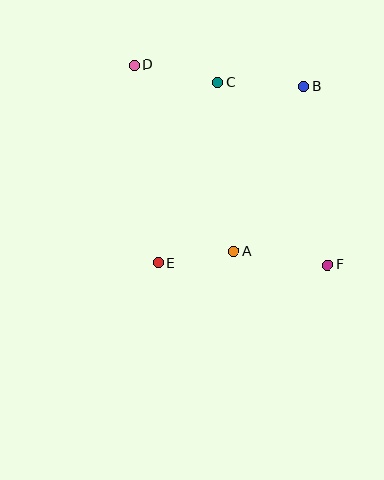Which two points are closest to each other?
Points A and E are closest to each other.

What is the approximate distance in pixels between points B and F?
The distance between B and F is approximately 180 pixels.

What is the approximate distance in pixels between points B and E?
The distance between B and E is approximately 229 pixels.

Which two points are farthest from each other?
Points D and F are farthest from each other.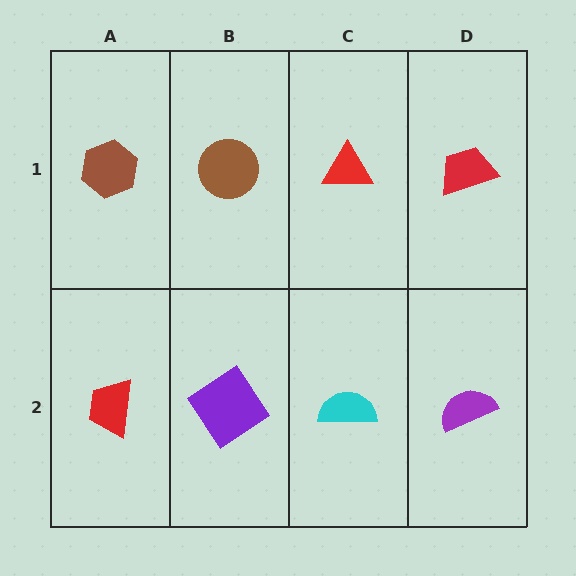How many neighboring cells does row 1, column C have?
3.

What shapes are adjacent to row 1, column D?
A purple semicircle (row 2, column D), a red triangle (row 1, column C).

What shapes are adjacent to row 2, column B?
A brown circle (row 1, column B), a red trapezoid (row 2, column A), a cyan semicircle (row 2, column C).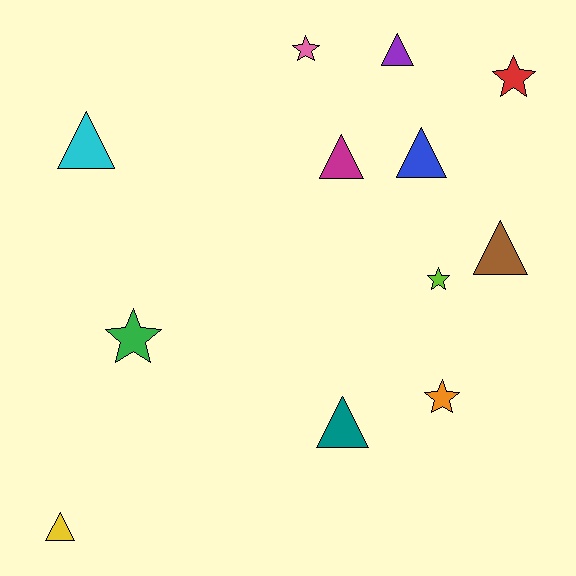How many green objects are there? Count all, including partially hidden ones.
There is 1 green object.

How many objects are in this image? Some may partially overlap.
There are 12 objects.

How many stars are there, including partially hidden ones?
There are 5 stars.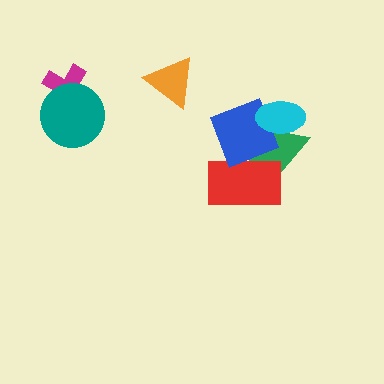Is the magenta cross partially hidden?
Yes, it is partially covered by another shape.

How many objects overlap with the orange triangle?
0 objects overlap with the orange triangle.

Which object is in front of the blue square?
The cyan ellipse is in front of the blue square.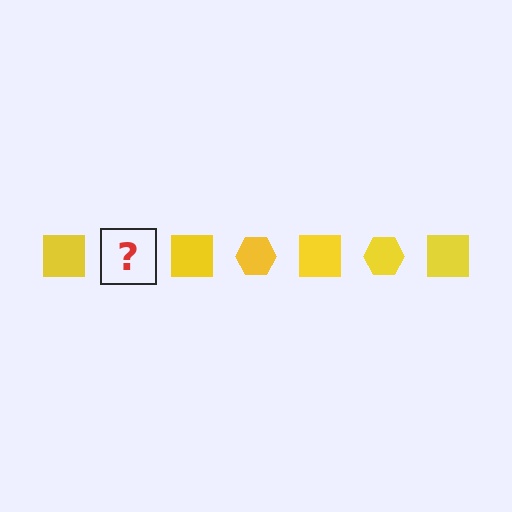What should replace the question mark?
The question mark should be replaced with a yellow hexagon.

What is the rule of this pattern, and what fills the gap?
The rule is that the pattern cycles through square, hexagon shapes in yellow. The gap should be filled with a yellow hexagon.